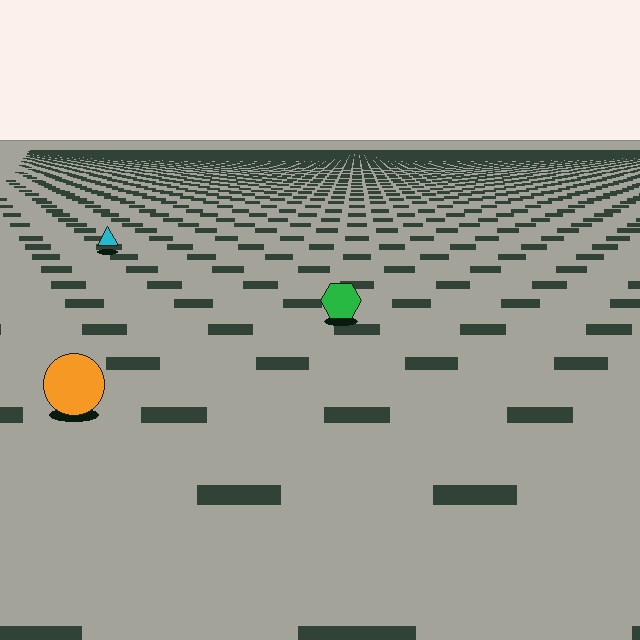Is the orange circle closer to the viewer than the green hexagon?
Yes. The orange circle is closer — you can tell from the texture gradient: the ground texture is coarser near it.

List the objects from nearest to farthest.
From nearest to farthest: the orange circle, the green hexagon, the cyan triangle.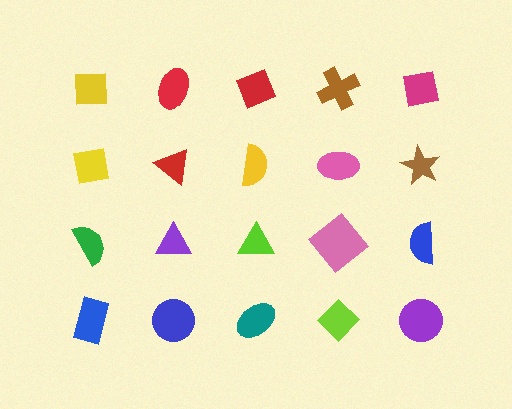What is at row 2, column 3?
A yellow semicircle.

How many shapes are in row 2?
5 shapes.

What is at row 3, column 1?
A green semicircle.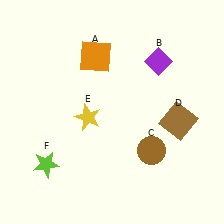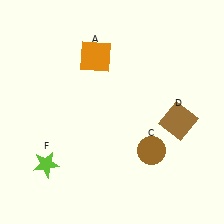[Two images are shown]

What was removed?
The purple diamond (B), the yellow star (E) were removed in Image 2.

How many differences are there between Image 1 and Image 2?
There are 2 differences between the two images.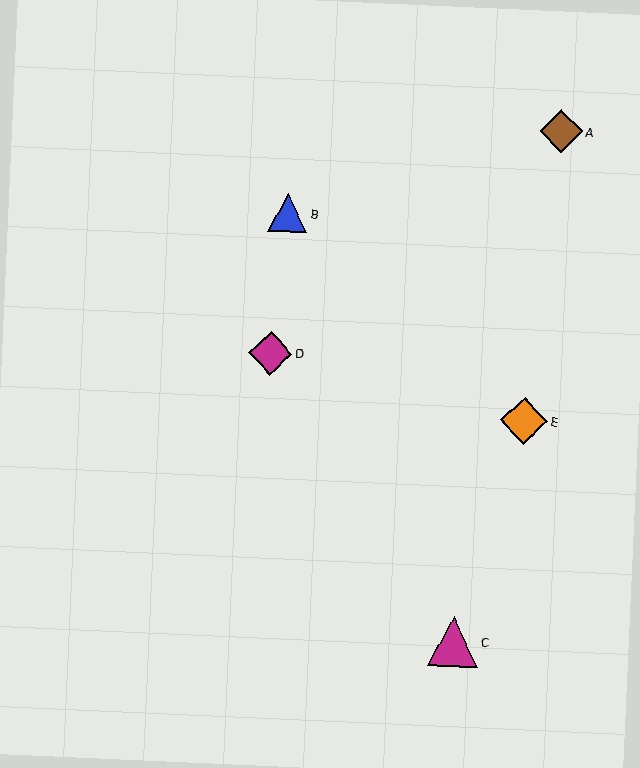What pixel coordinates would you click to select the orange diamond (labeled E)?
Click at (524, 421) to select the orange diamond E.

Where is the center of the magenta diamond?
The center of the magenta diamond is at (270, 353).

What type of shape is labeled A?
Shape A is a brown diamond.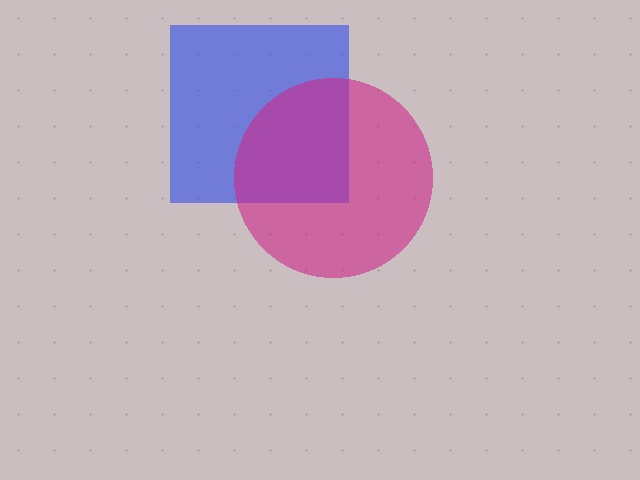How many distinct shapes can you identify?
There are 2 distinct shapes: a blue square, a magenta circle.